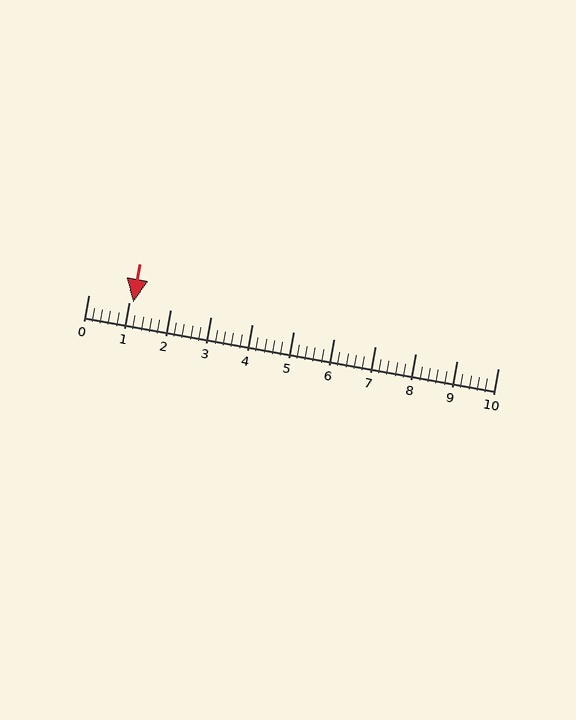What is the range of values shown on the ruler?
The ruler shows values from 0 to 10.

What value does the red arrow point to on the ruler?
The red arrow points to approximately 1.1.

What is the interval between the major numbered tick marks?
The major tick marks are spaced 1 units apart.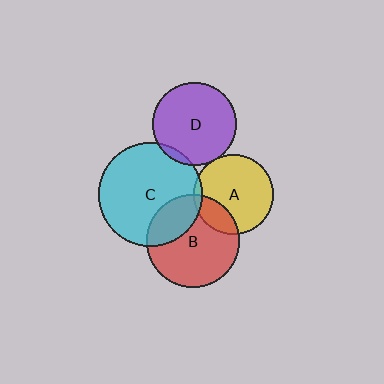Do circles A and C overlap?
Yes.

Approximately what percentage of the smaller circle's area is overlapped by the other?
Approximately 5%.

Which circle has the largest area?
Circle C (cyan).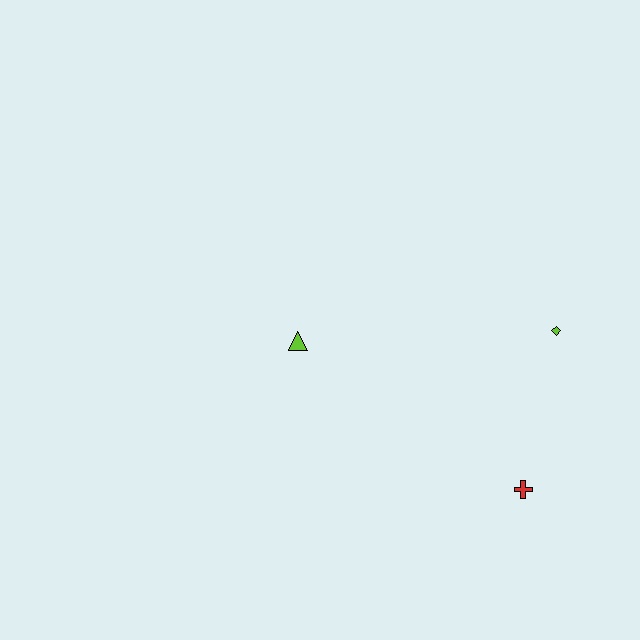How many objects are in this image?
There are 3 objects.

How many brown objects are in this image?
There are no brown objects.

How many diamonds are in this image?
There is 1 diamond.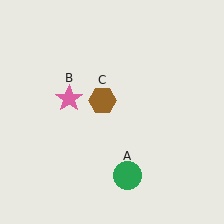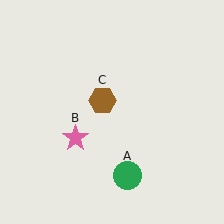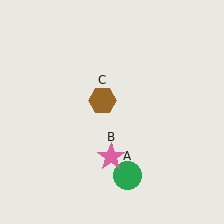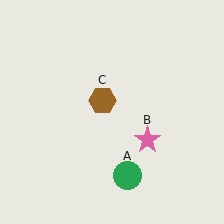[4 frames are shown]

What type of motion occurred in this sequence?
The pink star (object B) rotated counterclockwise around the center of the scene.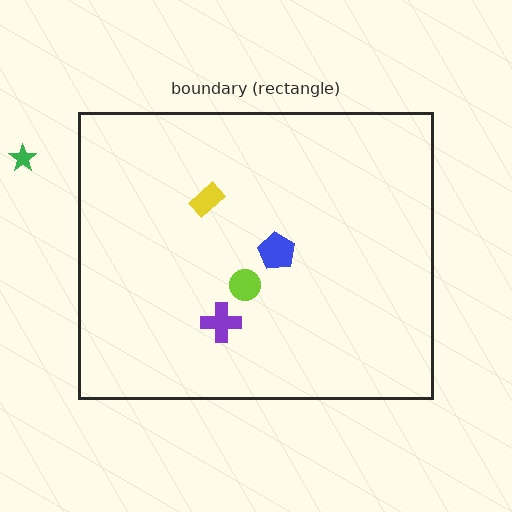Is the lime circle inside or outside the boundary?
Inside.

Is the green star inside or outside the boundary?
Outside.